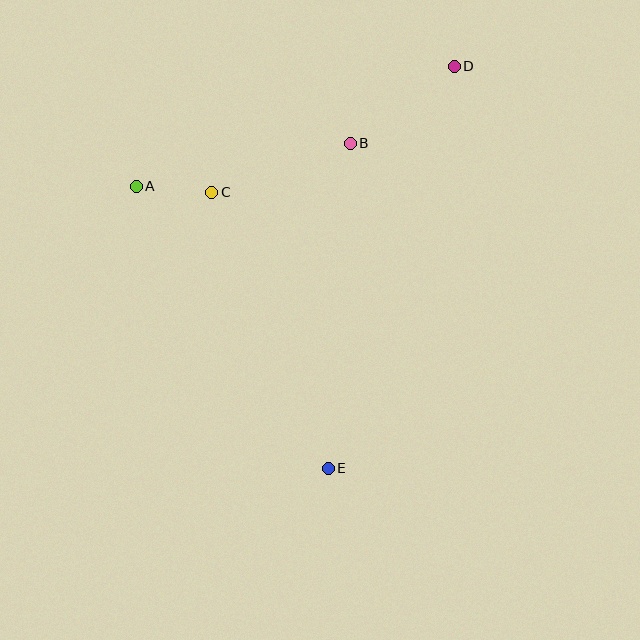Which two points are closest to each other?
Points A and C are closest to each other.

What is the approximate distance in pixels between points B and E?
The distance between B and E is approximately 325 pixels.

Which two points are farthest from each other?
Points D and E are farthest from each other.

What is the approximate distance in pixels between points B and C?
The distance between B and C is approximately 147 pixels.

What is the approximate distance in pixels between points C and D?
The distance between C and D is approximately 273 pixels.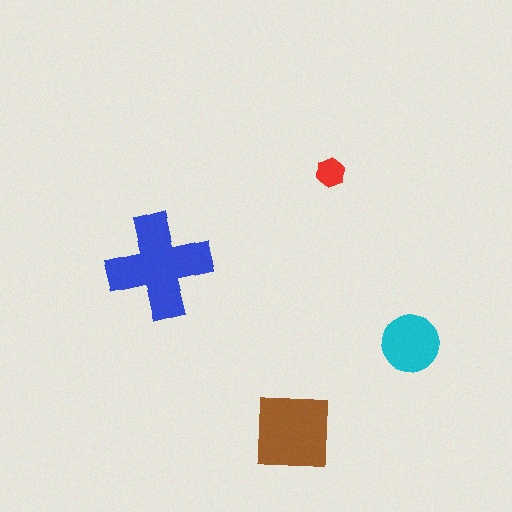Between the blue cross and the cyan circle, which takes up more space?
The blue cross.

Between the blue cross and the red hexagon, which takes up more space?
The blue cross.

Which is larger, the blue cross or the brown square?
The blue cross.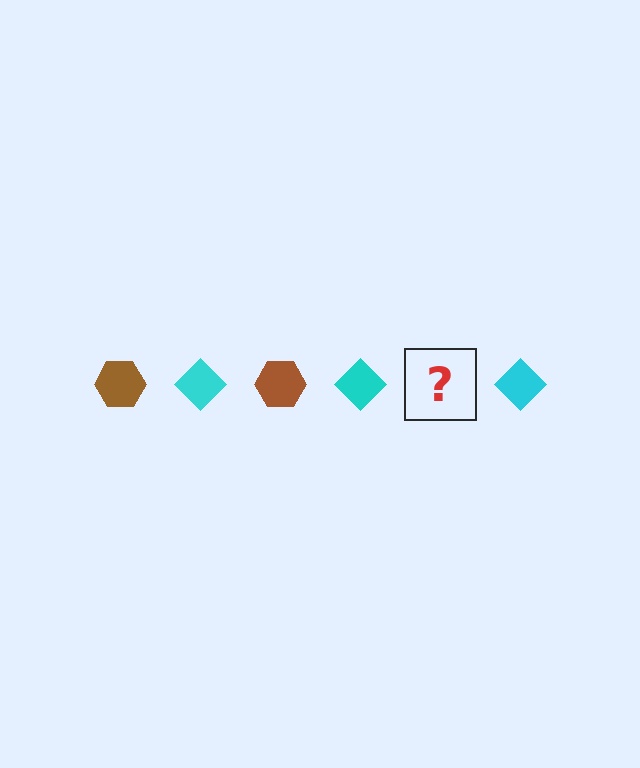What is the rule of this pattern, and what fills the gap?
The rule is that the pattern alternates between brown hexagon and cyan diamond. The gap should be filled with a brown hexagon.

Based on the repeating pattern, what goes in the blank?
The blank should be a brown hexagon.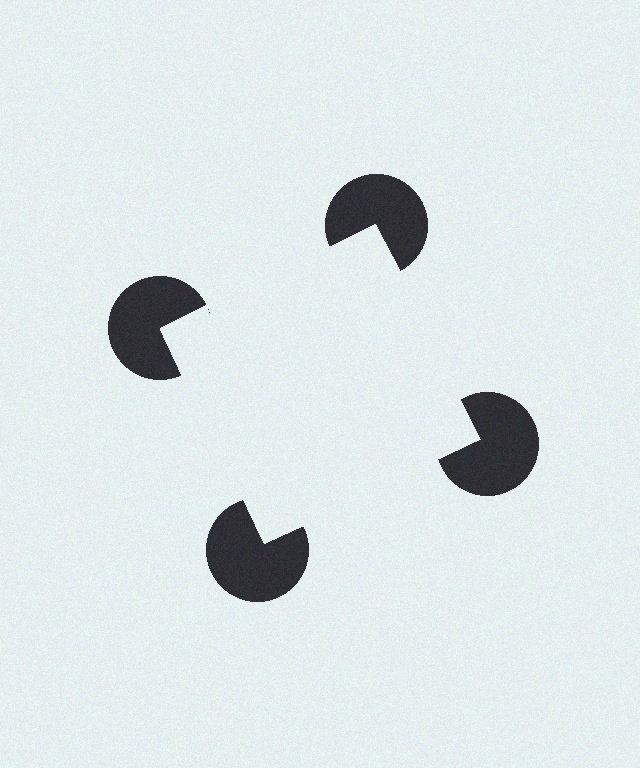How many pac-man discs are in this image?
There are 4 — one at each vertex of the illusory square.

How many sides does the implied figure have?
4 sides.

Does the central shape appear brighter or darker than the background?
It typically appears slightly brighter than the background, even though no actual brightness change is drawn.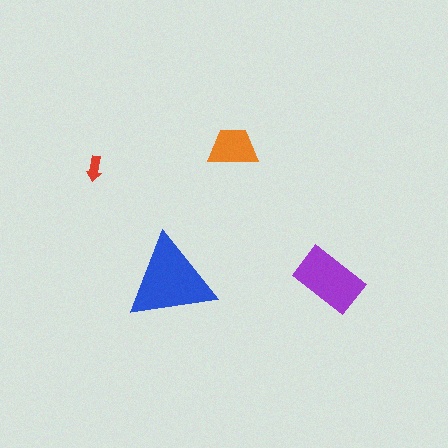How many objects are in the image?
There are 4 objects in the image.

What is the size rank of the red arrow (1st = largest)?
4th.